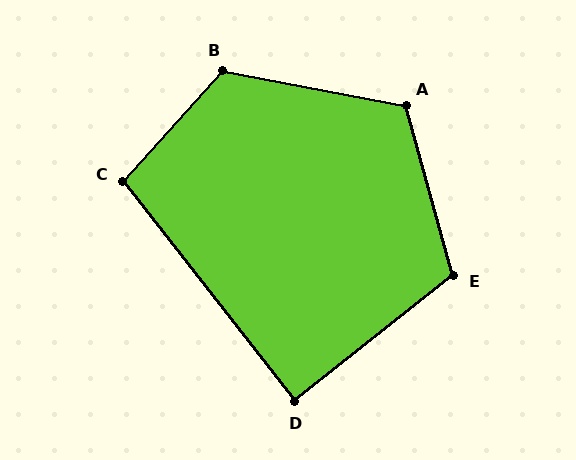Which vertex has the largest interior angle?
B, at approximately 121 degrees.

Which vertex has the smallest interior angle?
D, at approximately 90 degrees.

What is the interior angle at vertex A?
Approximately 116 degrees (obtuse).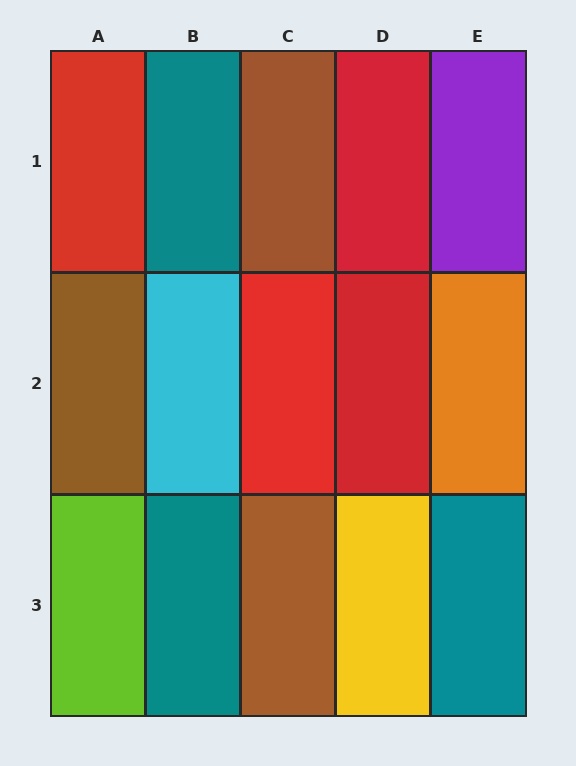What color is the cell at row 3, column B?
Teal.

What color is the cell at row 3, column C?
Brown.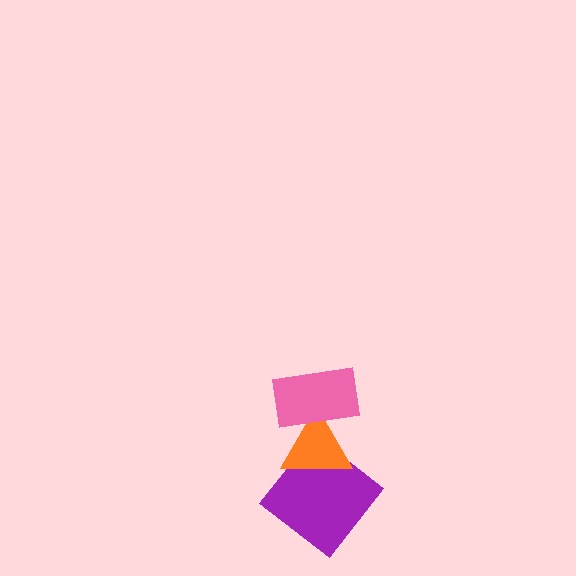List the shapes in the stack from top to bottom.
From top to bottom: the pink rectangle, the orange triangle, the purple diamond.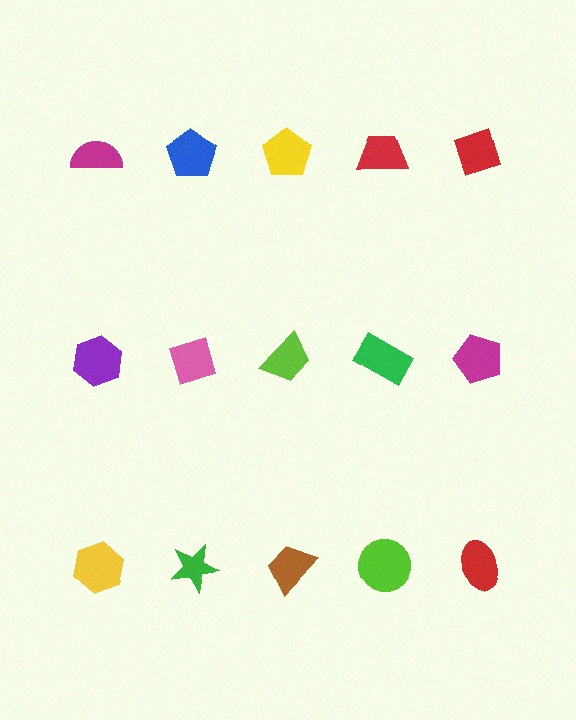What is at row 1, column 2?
A blue pentagon.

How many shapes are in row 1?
5 shapes.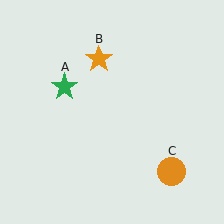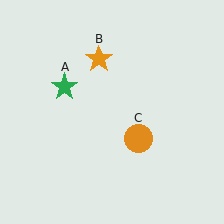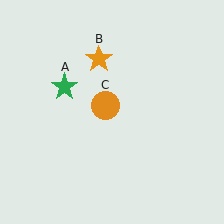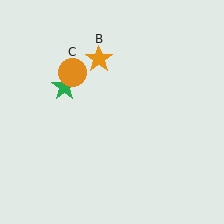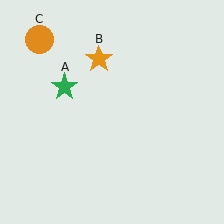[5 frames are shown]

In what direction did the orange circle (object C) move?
The orange circle (object C) moved up and to the left.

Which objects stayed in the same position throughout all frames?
Green star (object A) and orange star (object B) remained stationary.